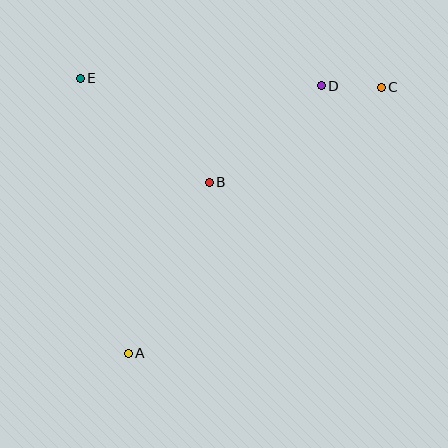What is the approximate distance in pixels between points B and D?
The distance between B and D is approximately 148 pixels.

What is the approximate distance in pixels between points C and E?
The distance between C and E is approximately 301 pixels.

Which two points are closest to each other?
Points C and D are closest to each other.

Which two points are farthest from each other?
Points A and C are farthest from each other.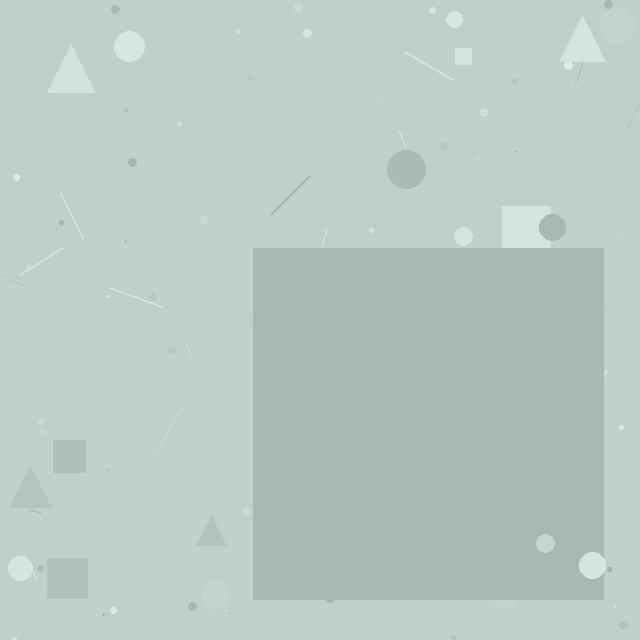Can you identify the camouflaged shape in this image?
The camouflaged shape is a square.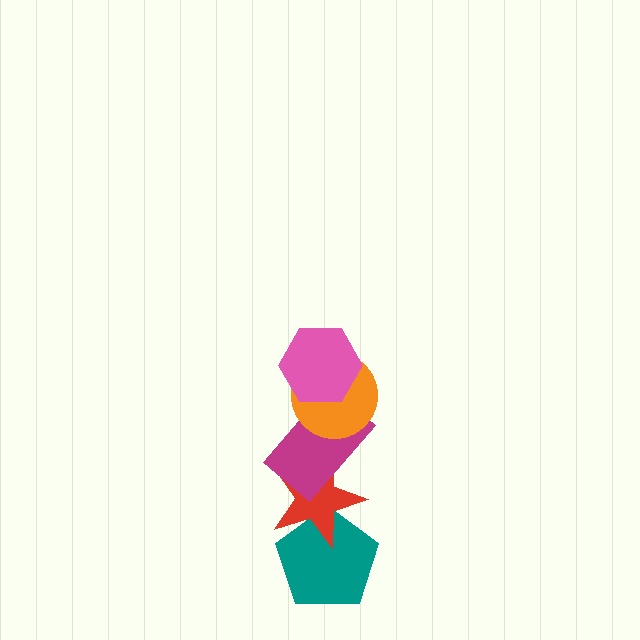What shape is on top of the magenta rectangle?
The orange circle is on top of the magenta rectangle.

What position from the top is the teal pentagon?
The teal pentagon is 5th from the top.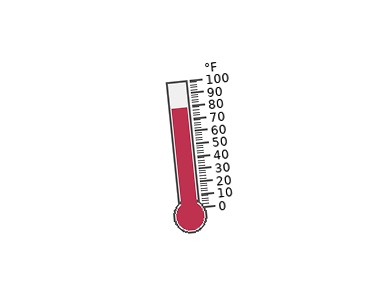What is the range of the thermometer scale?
The thermometer scale ranges from 0°F to 100°F.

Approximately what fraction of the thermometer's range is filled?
The thermometer is filled to approximately 80% of its range.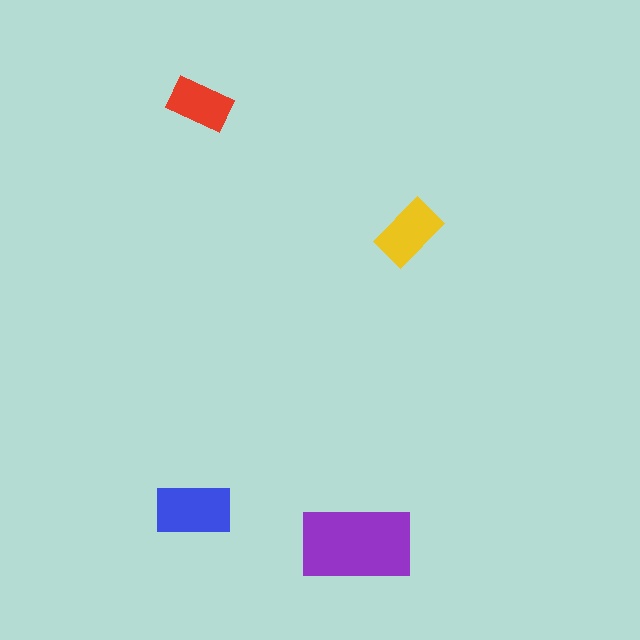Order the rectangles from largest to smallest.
the purple one, the blue one, the yellow one, the red one.